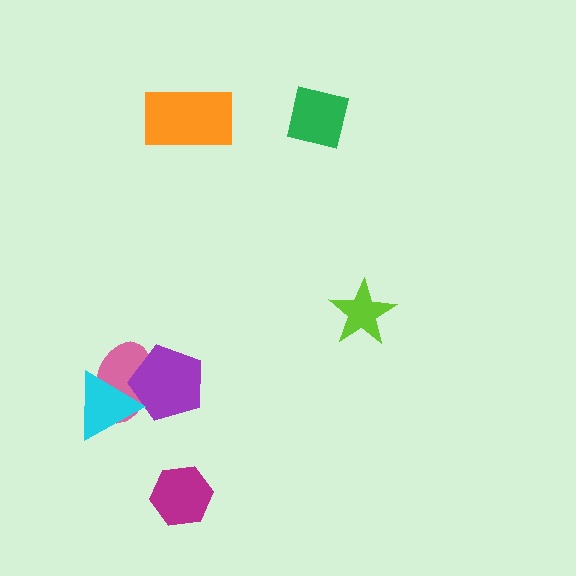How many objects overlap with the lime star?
0 objects overlap with the lime star.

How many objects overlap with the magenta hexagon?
0 objects overlap with the magenta hexagon.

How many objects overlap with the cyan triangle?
2 objects overlap with the cyan triangle.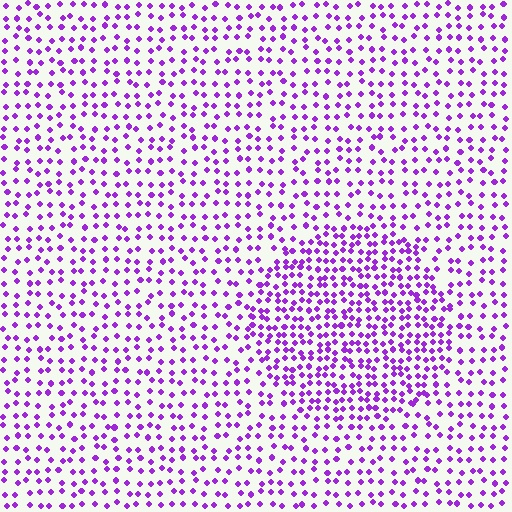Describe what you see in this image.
The image contains small purple elements arranged at two different densities. A circle-shaped region is visible where the elements are more densely packed than the surrounding area.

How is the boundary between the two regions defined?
The boundary is defined by a change in element density (approximately 1.8x ratio). All elements are the same color, size, and shape.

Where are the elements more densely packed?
The elements are more densely packed inside the circle boundary.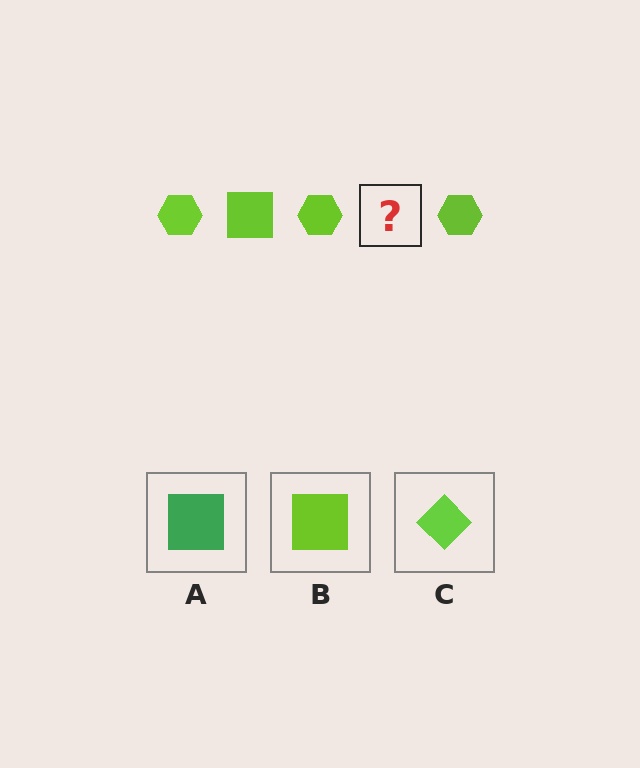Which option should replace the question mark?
Option B.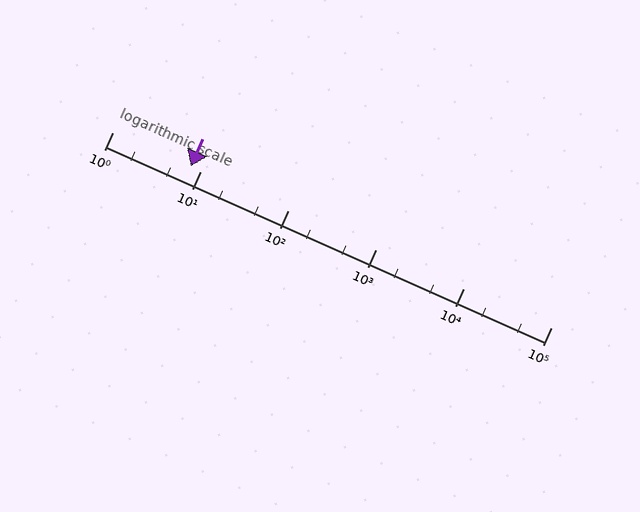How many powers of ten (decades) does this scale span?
The scale spans 5 decades, from 1 to 100000.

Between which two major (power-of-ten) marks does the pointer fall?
The pointer is between 1 and 10.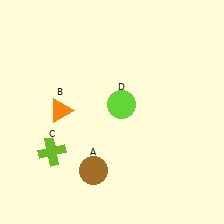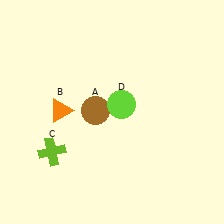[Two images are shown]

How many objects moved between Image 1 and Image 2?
1 object moved between the two images.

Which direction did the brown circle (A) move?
The brown circle (A) moved up.